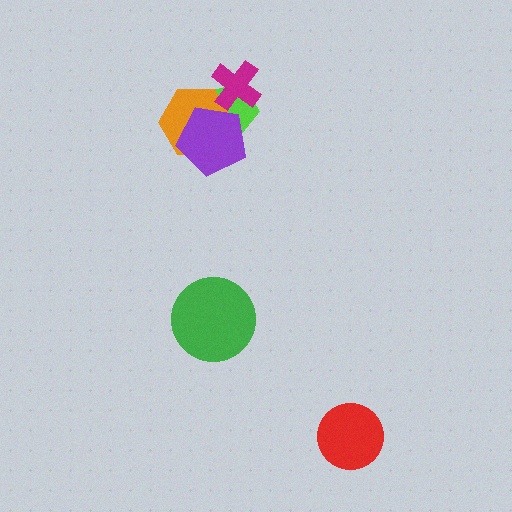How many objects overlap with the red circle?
0 objects overlap with the red circle.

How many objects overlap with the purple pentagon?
2 objects overlap with the purple pentagon.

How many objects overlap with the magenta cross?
2 objects overlap with the magenta cross.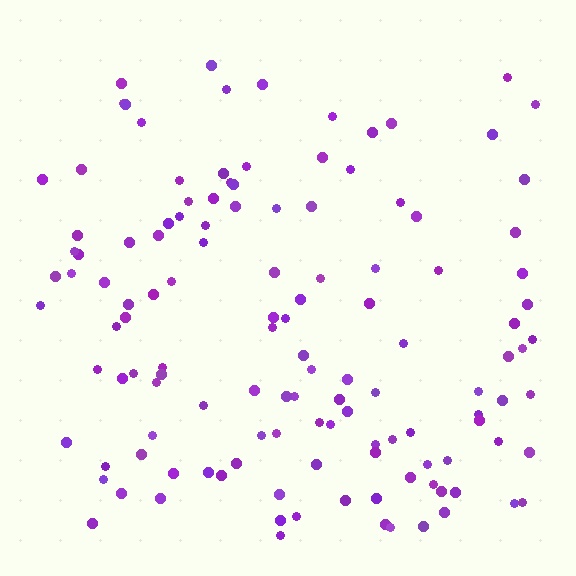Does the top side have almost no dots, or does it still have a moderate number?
Still a moderate number, just noticeably fewer than the bottom.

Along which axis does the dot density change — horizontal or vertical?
Vertical.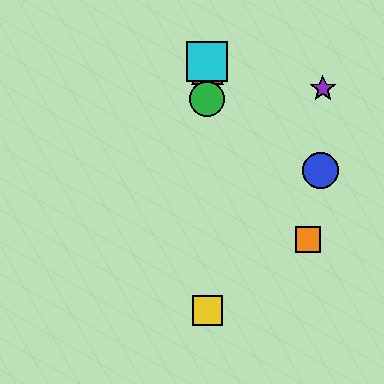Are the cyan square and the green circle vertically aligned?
Yes, both are at x≈207.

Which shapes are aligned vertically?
The red triangle, the green circle, the yellow square, the cyan square are aligned vertically.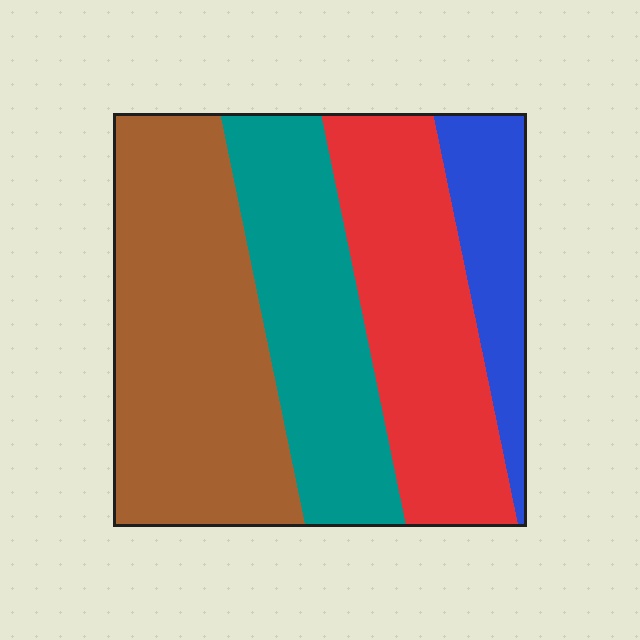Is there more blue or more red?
Red.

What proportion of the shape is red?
Red covers around 25% of the shape.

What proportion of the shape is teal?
Teal takes up about one quarter (1/4) of the shape.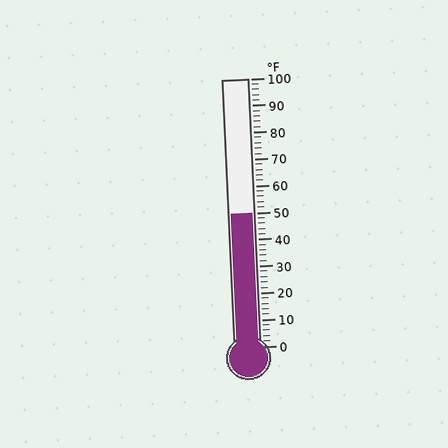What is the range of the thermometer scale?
The thermometer scale ranges from 0°F to 100°F.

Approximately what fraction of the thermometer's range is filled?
The thermometer is filled to approximately 50% of its range.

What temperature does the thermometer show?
The thermometer shows approximately 50°F.